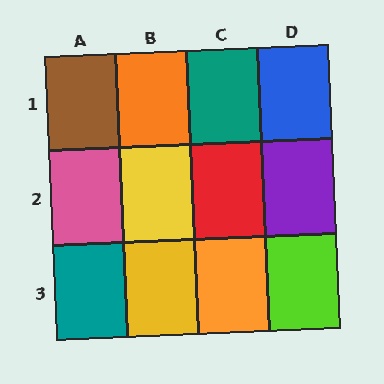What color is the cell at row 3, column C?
Orange.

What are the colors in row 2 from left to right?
Pink, yellow, red, purple.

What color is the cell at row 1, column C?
Teal.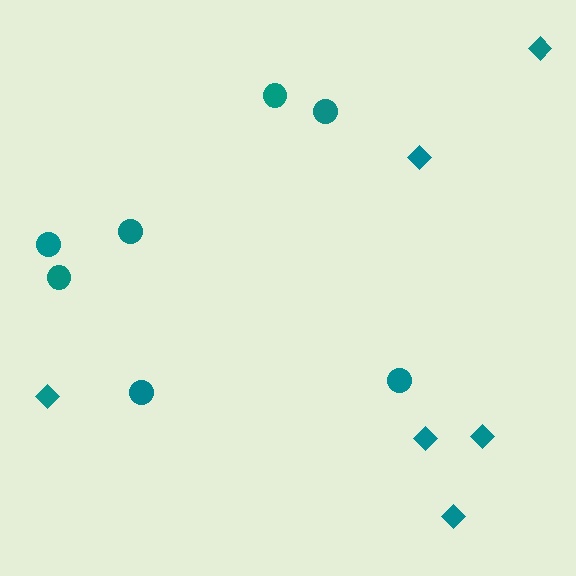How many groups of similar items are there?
There are 2 groups: one group of circles (7) and one group of diamonds (6).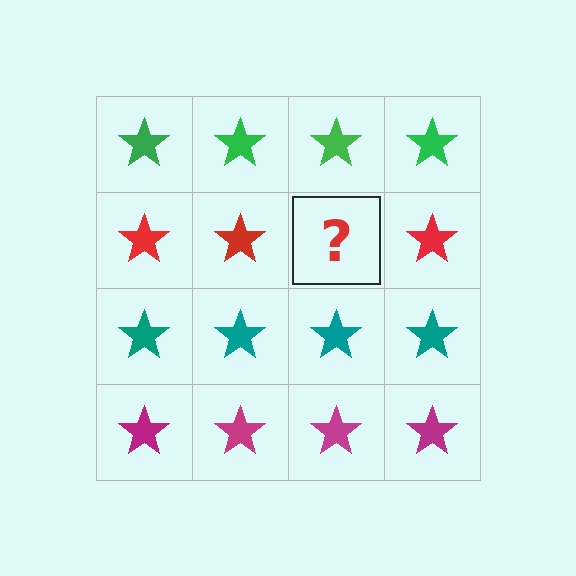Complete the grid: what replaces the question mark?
The question mark should be replaced with a red star.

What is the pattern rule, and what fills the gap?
The rule is that each row has a consistent color. The gap should be filled with a red star.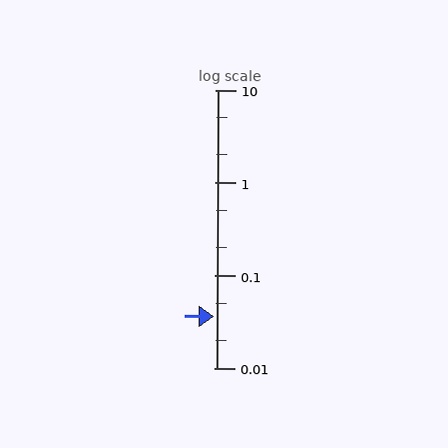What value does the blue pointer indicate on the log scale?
The pointer indicates approximately 0.036.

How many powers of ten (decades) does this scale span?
The scale spans 3 decades, from 0.01 to 10.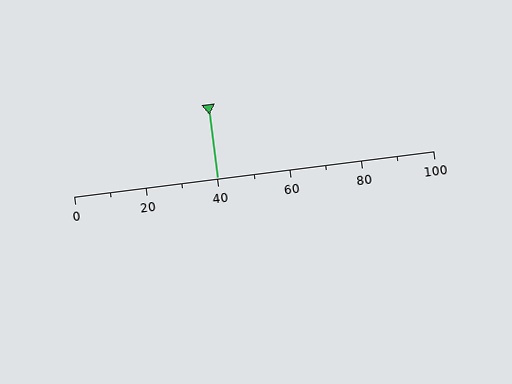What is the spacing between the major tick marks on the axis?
The major ticks are spaced 20 apart.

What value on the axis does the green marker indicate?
The marker indicates approximately 40.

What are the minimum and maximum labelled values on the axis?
The axis runs from 0 to 100.